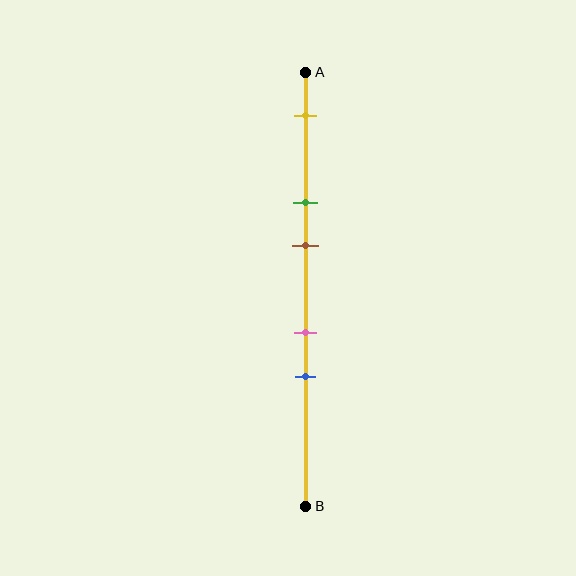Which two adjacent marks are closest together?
The pink and blue marks are the closest adjacent pair.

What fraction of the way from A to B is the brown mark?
The brown mark is approximately 40% (0.4) of the way from A to B.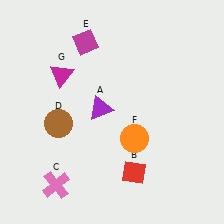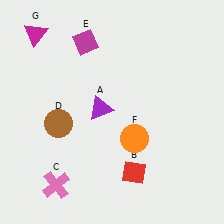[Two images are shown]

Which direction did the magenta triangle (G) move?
The magenta triangle (G) moved up.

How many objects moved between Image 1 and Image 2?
1 object moved between the two images.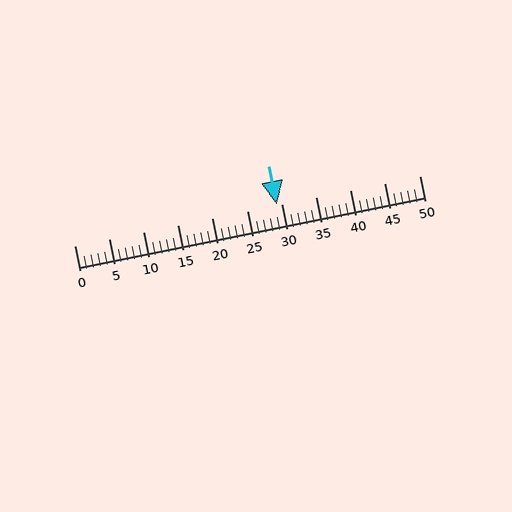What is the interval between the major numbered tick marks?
The major tick marks are spaced 5 units apart.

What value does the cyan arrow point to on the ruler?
The cyan arrow points to approximately 29.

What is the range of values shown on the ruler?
The ruler shows values from 0 to 50.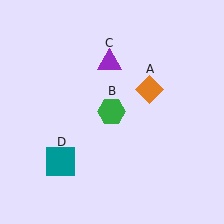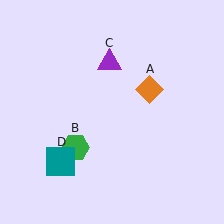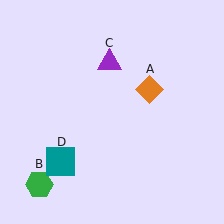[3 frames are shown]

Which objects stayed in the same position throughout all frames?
Orange diamond (object A) and purple triangle (object C) and teal square (object D) remained stationary.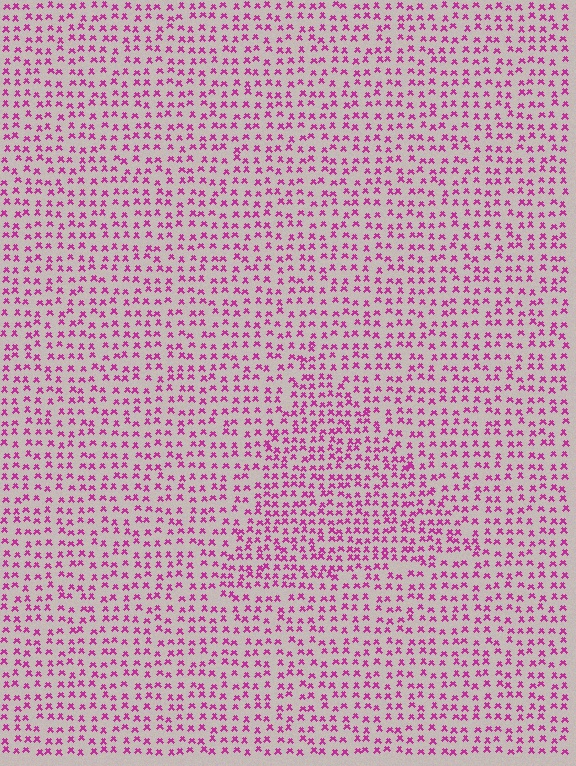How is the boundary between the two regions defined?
The boundary is defined by a change in element density (approximately 1.5x ratio). All elements are the same color, size, and shape.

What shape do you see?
I see a triangle.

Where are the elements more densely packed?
The elements are more densely packed inside the triangle boundary.